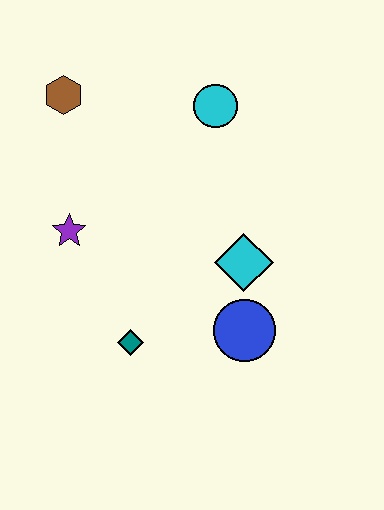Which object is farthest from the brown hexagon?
The blue circle is farthest from the brown hexagon.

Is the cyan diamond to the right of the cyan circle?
Yes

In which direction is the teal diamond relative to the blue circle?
The teal diamond is to the left of the blue circle.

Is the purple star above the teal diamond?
Yes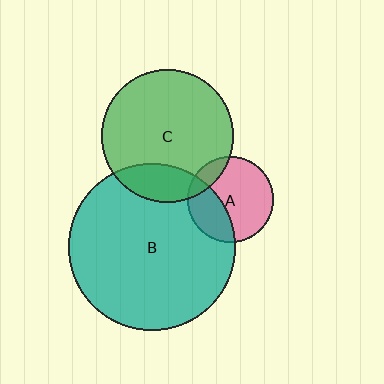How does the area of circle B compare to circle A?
Approximately 3.7 times.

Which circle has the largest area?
Circle B (teal).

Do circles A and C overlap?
Yes.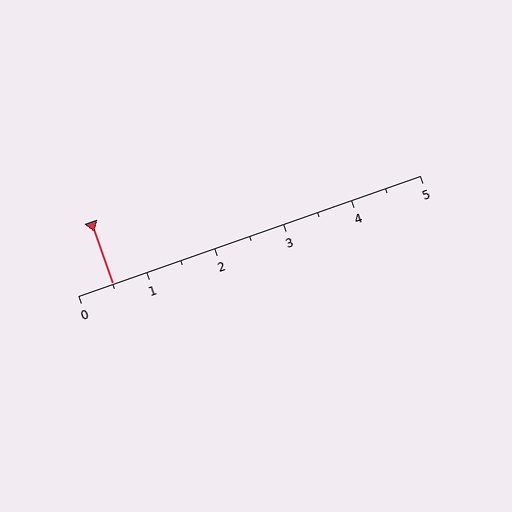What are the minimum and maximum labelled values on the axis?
The axis runs from 0 to 5.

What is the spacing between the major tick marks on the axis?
The major ticks are spaced 1 apart.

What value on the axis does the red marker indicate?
The marker indicates approximately 0.5.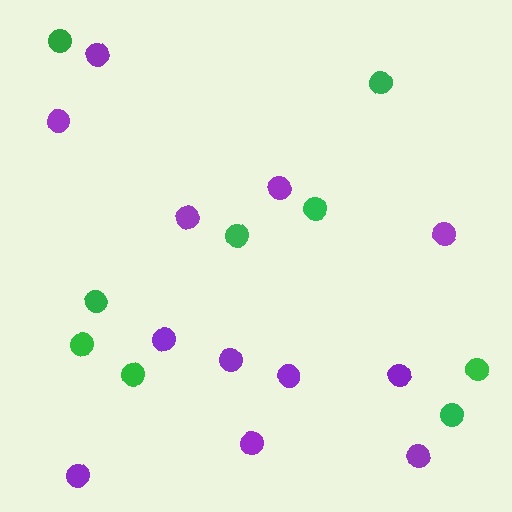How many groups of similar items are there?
There are 2 groups: one group of green circles (9) and one group of purple circles (12).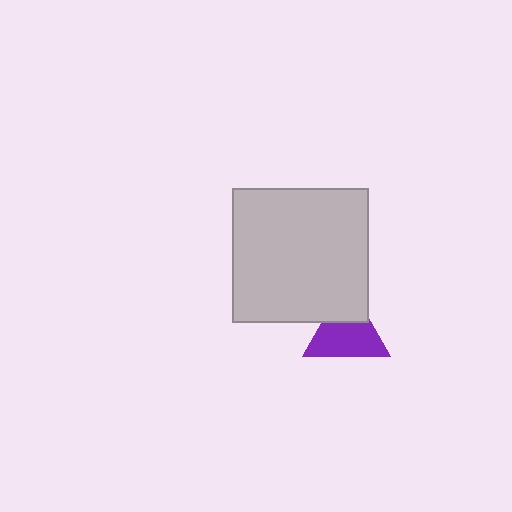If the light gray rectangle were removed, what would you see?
You would see the complete purple triangle.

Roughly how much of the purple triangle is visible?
Most of it is visible (roughly 68%).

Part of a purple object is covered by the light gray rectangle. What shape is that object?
It is a triangle.